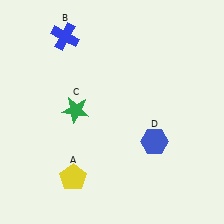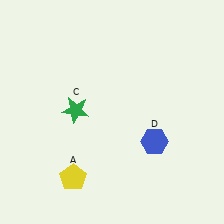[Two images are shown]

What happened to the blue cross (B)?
The blue cross (B) was removed in Image 2. It was in the top-left area of Image 1.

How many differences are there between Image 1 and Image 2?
There is 1 difference between the two images.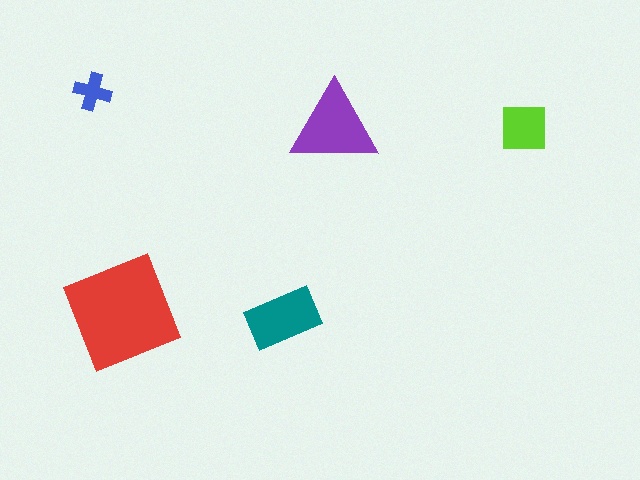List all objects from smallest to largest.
The blue cross, the lime square, the teal rectangle, the purple triangle, the red diamond.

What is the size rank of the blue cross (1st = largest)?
5th.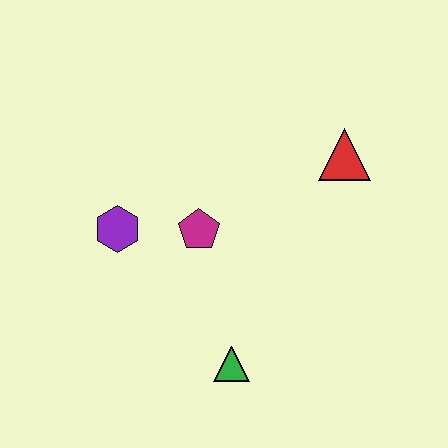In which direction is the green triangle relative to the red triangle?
The green triangle is below the red triangle.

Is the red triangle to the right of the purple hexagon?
Yes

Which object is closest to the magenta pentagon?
The purple hexagon is closest to the magenta pentagon.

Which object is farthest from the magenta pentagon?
The red triangle is farthest from the magenta pentagon.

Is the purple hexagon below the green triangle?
No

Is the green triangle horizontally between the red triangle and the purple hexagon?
Yes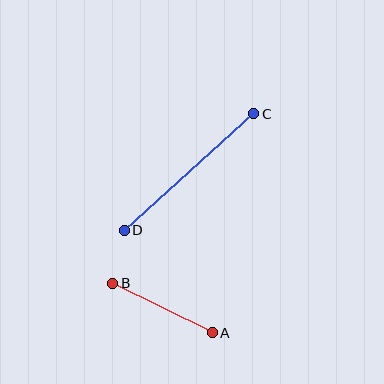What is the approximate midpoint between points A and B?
The midpoint is at approximately (163, 308) pixels.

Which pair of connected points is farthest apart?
Points C and D are farthest apart.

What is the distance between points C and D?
The distance is approximately 174 pixels.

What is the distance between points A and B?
The distance is approximately 111 pixels.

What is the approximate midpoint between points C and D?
The midpoint is at approximately (189, 172) pixels.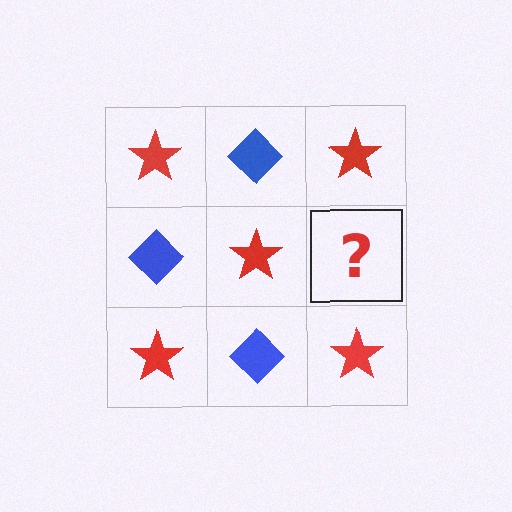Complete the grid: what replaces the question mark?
The question mark should be replaced with a blue diamond.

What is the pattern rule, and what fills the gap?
The rule is that it alternates red star and blue diamond in a checkerboard pattern. The gap should be filled with a blue diamond.